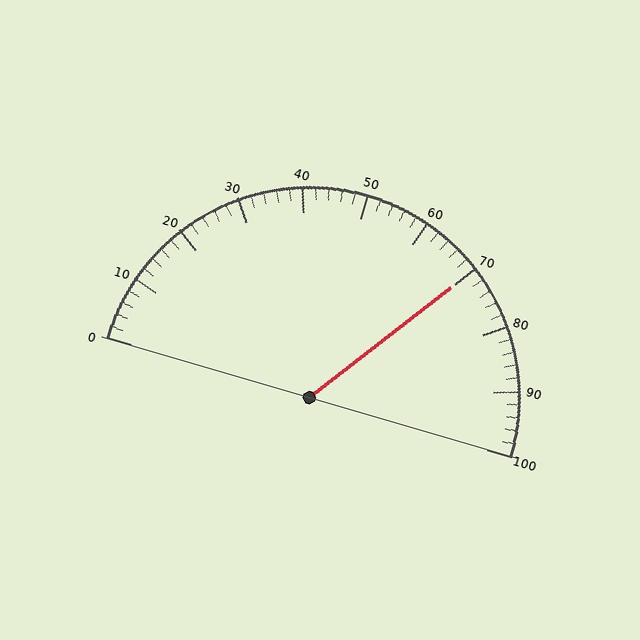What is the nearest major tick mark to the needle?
The nearest major tick mark is 70.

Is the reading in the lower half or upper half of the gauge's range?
The reading is in the upper half of the range (0 to 100).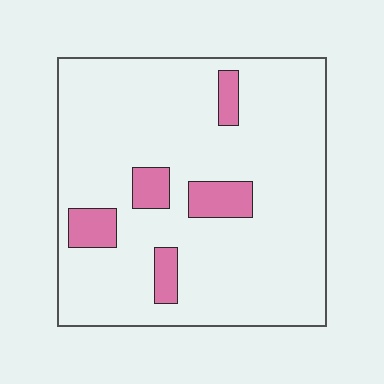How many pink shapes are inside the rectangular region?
5.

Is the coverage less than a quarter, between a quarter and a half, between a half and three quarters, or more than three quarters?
Less than a quarter.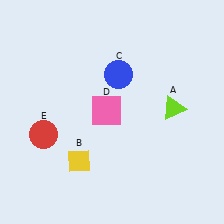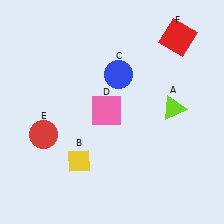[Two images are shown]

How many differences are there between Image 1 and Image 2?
There is 1 difference between the two images.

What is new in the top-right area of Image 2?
A red square (F) was added in the top-right area of Image 2.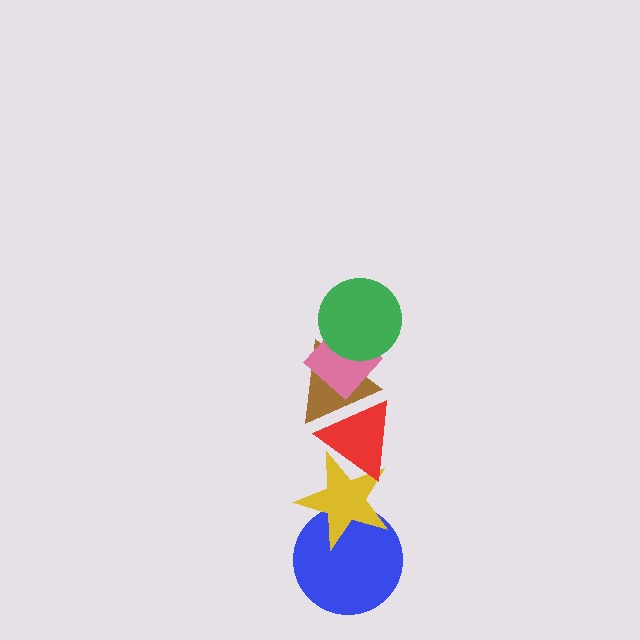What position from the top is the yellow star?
The yellow star is 5th from the top.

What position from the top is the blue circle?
The blue circle is 6th from the top.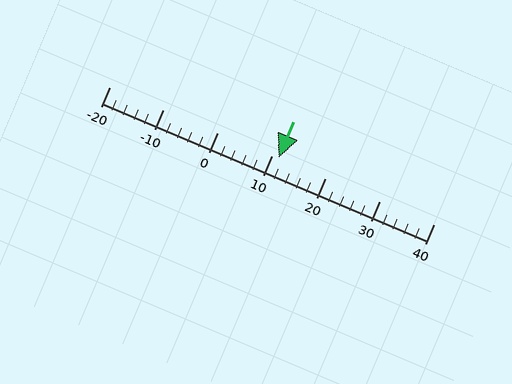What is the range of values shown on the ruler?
The ruler shows values from -20 to 40.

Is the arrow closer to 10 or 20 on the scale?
The arrow is closer to 10.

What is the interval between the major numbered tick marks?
The major tick marks are spaced 10 units apart.